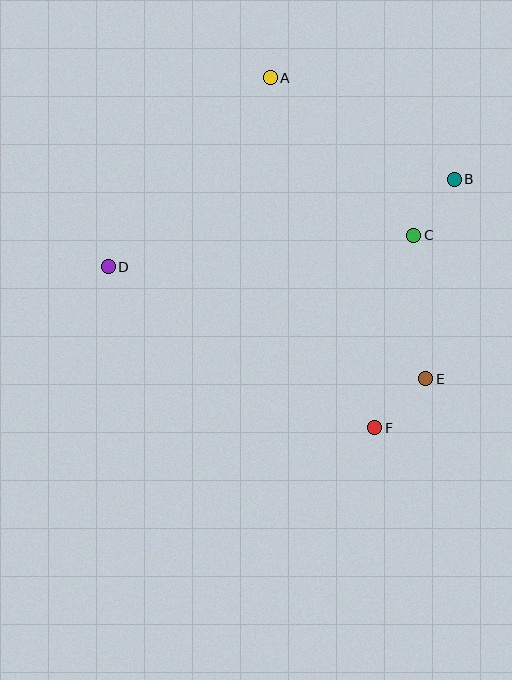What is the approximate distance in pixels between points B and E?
The distance between B and E is approximately 201 pixels.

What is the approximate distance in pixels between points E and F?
The distance between E and F is approximately 71 pixels.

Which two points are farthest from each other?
Points A and F are farthest from each other.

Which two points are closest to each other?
Points B and C are closest to each other.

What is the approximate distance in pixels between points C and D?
The distance between C and D is approximately 307 pixels.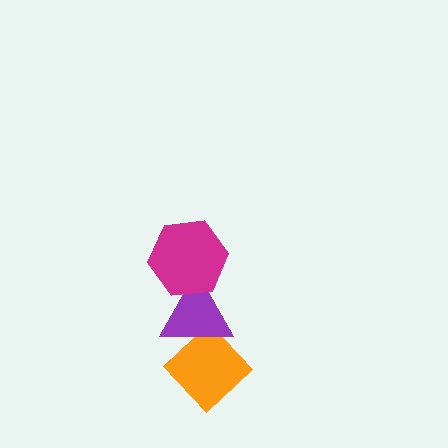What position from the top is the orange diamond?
The orange diamond is 3rd from the top.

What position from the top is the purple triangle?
The purple triangle is 2nd from the top.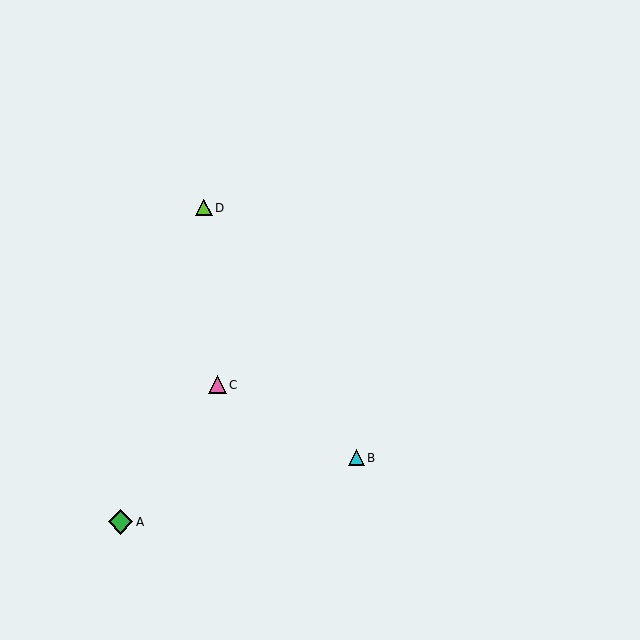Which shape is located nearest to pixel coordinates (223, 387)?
The pink triangle (labeled C) at (217, 385) is nearest to that location.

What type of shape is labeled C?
Shape C is a pink triangle.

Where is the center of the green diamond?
The center of the green diamond is at (121, 522).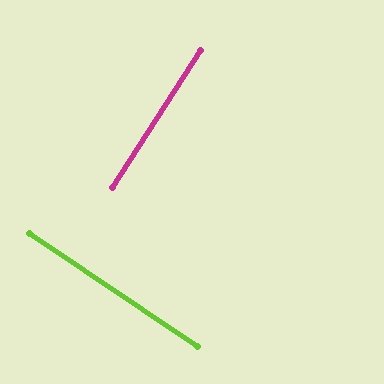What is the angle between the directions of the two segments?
Approximately 89 degrees.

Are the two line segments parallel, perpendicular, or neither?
Perpendicular — they meet at approximately 89°.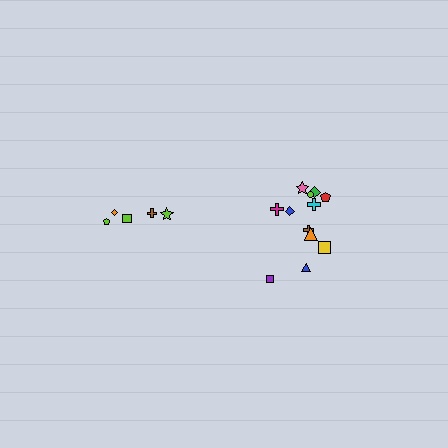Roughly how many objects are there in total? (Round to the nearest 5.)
Roughly 15 objects in total.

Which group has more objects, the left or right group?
The right group.